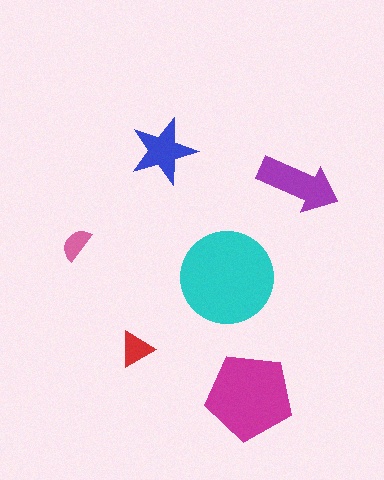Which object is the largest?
The cyan circle.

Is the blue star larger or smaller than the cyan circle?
Smaller.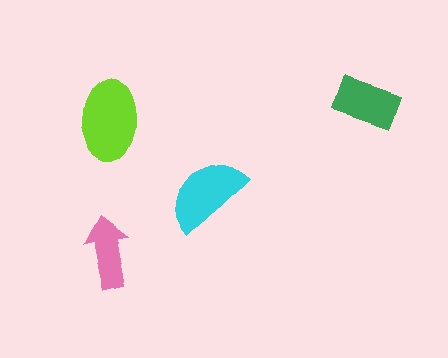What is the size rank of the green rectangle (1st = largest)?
3rd.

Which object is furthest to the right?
The green rectangle is rightmost.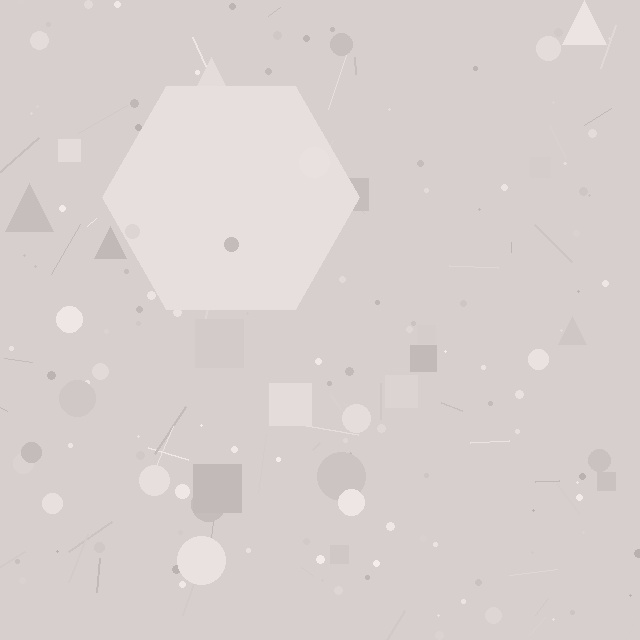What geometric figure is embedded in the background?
A hexagon is embedded in the background.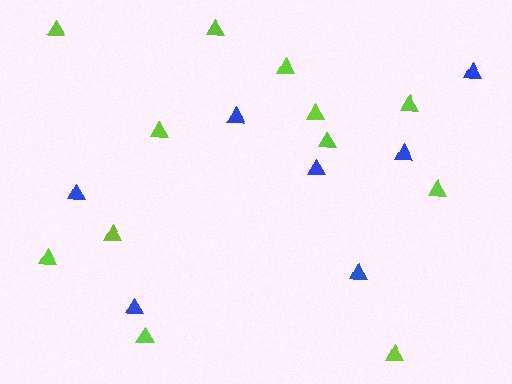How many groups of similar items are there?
There are 2 groups: one group of blue triangles (7) and one group of lime triangles (12).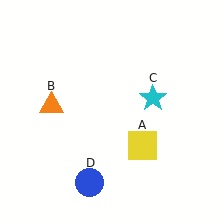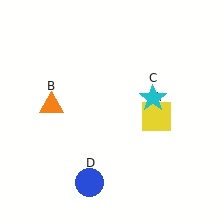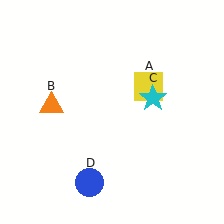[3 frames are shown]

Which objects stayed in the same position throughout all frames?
Orange triangle (object B) and cyan star (object C) and blue circle (object D) remained stationary.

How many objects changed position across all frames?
1 object changed position: yellow square (object A).